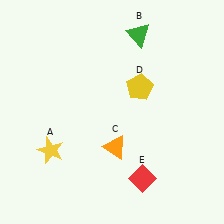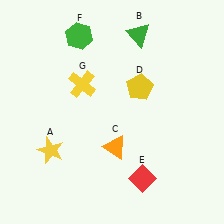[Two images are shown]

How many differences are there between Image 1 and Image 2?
There are 2 differences between the two images.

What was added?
A green hexagon (F), a yellow cross (G) were added in Image 2.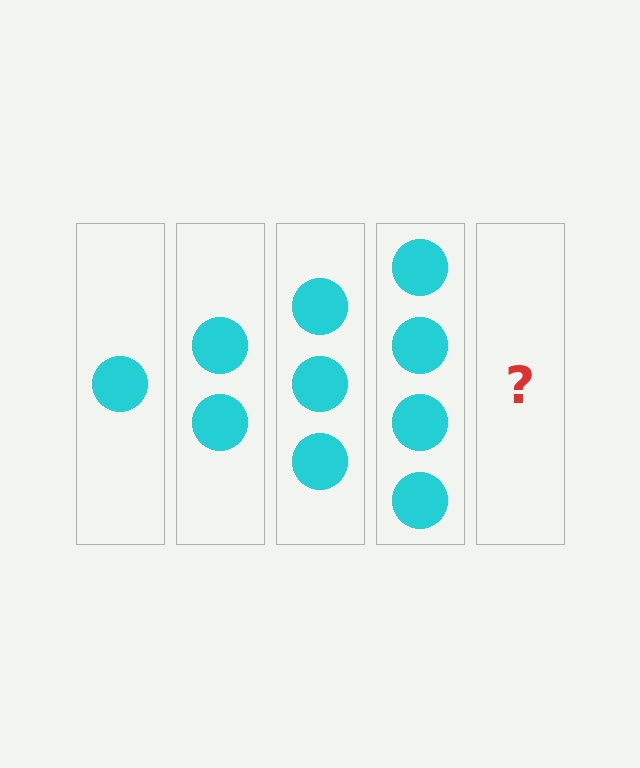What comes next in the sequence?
The next element should be 5 circles.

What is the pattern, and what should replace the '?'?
The pattern is that each step adds one more circle. The '?' should be 5 circles.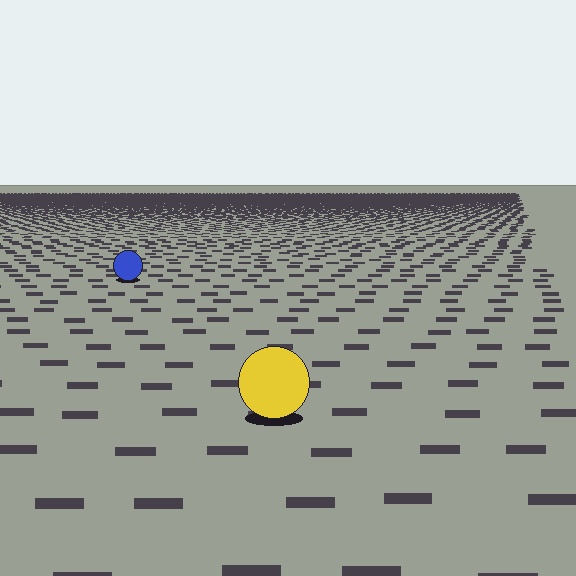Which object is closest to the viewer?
The yellow circle is closest. The texture marks near it are larger and more spread out.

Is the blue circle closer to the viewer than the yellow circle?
No. The yellow circle is closer — you can tell from the texture gradient: the ground texture is coarser near it.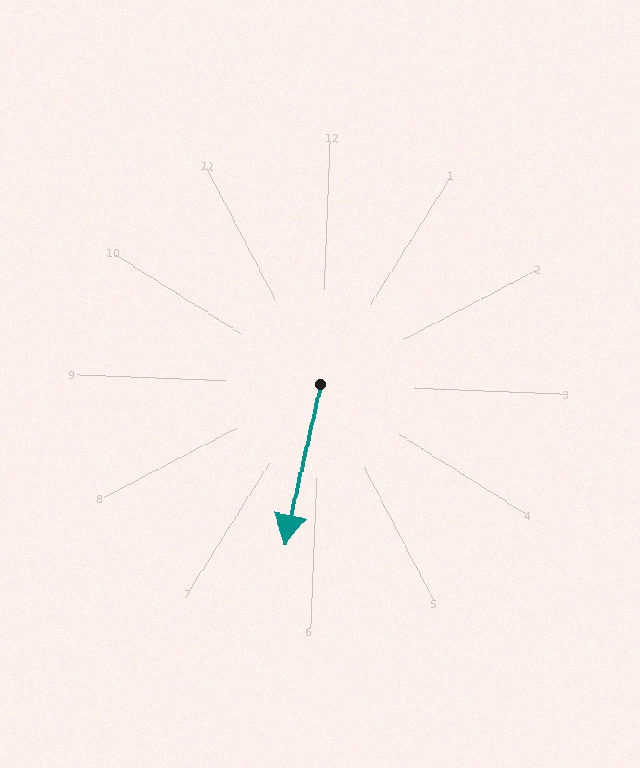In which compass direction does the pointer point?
South.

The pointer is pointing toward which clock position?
Roughly 6 o'clock.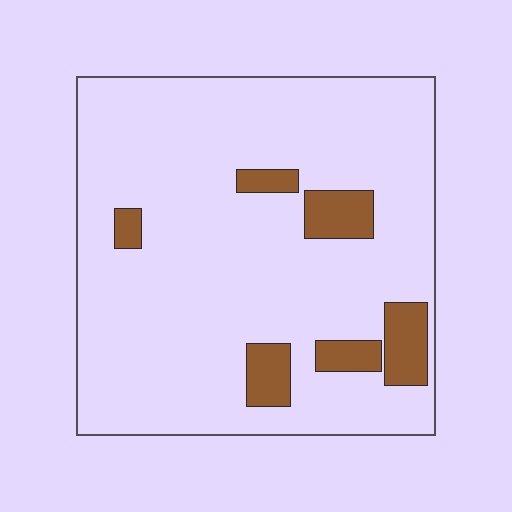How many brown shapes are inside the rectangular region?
6.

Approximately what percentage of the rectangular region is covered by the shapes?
Approximately 10%.